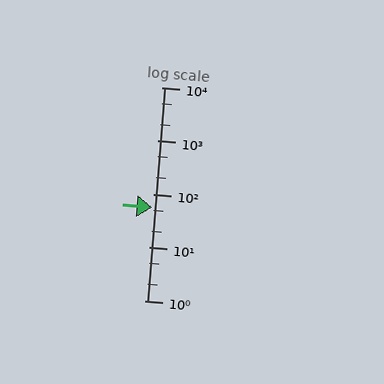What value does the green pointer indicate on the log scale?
The pointer indicates approximately 57.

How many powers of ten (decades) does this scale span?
The scale spans 4 decades, from 1 to 10000.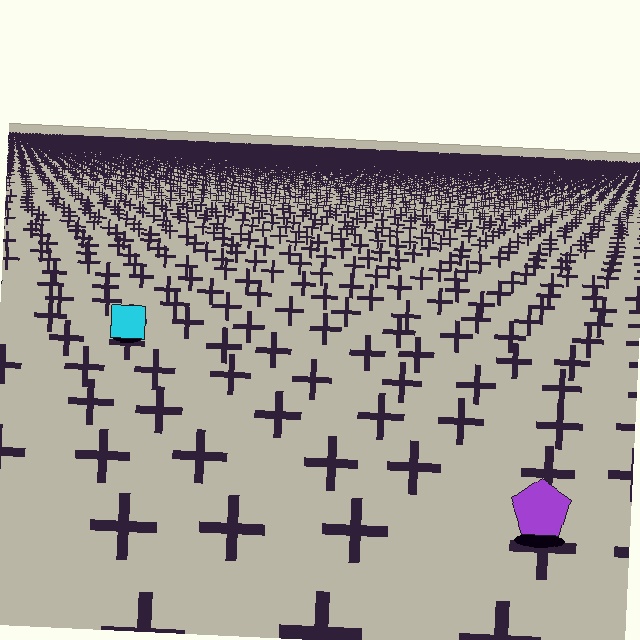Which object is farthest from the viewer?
The cyan square is farthest from the viewer. It appears smaller and the ground texture around it is denser.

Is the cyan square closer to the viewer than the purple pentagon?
No. The purple pentagon is closer — you can tell from the texture gradient: the ground texture is coarser near it.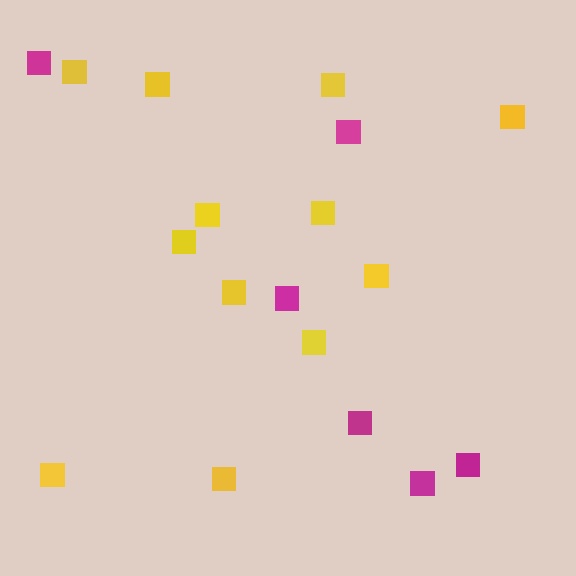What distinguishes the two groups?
There are 2 groups: one group of yellow squares (12) and one group of magenta squares (6).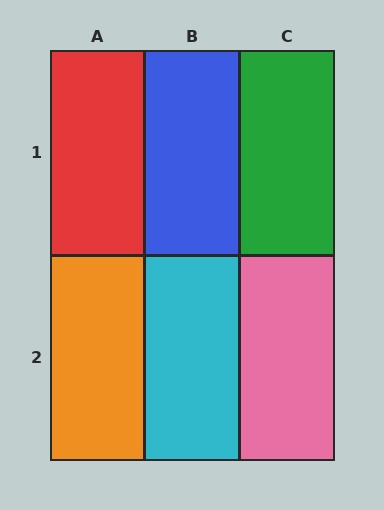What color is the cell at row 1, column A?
Red.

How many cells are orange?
1 cell is orange.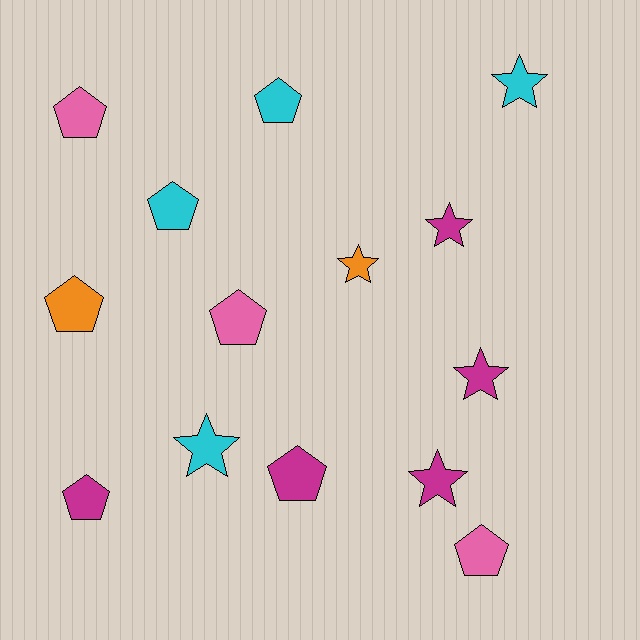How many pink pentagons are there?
There are 3 pink pentagons.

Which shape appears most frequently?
Pentagon, with 8 objects.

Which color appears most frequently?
Magenta, with 5 objects.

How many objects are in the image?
There are 14 objects.